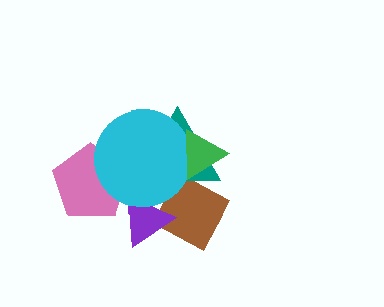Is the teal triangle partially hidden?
Yes, it is partially covered by another shape.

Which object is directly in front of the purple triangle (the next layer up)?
The teal triangle is directly in front of the purple triangle.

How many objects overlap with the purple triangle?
3 objects overlap with the purple triangle.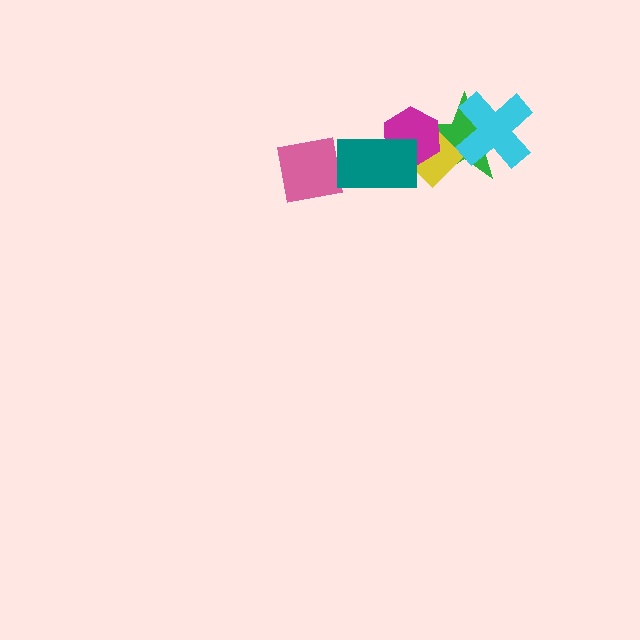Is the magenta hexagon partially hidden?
Yes, it is partially covered by another shape.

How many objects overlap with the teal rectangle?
2 objects overlap with the teal rectangle.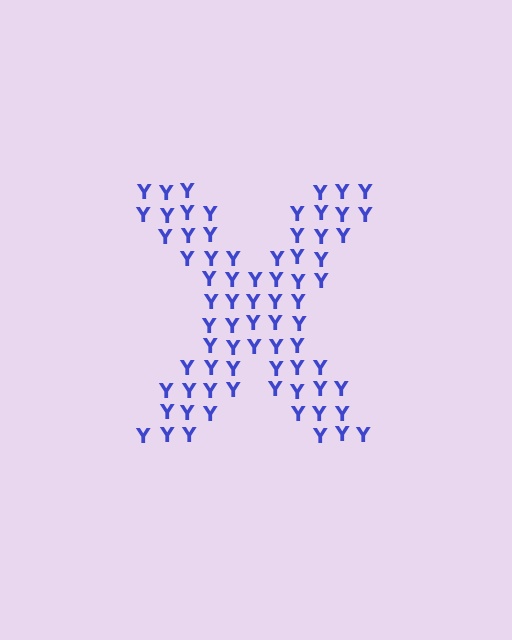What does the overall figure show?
The overall figure shows the letter X.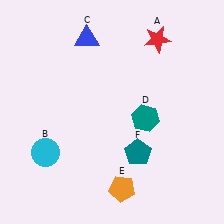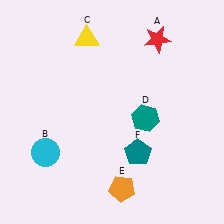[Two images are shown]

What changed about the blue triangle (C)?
In Image 1, C is blue. In Image 2, it changed to yellow.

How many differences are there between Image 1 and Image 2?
There is 1 difference between the two images.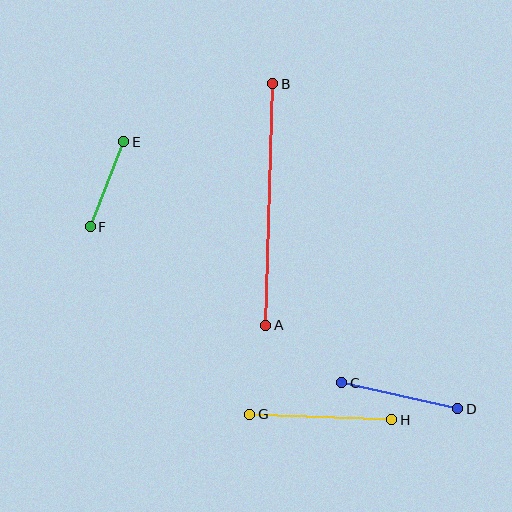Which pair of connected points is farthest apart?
Points A and B are farthest apart.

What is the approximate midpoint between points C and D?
The midpoint is at approximately (400, 396) pixels.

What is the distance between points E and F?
The distance is approximately 91 pixels.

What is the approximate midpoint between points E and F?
The midpoint is at approximately (107, 184) pixels.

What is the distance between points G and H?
The distance is approximately 143 pixels.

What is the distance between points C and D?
The distance is approximately 119 pixels.